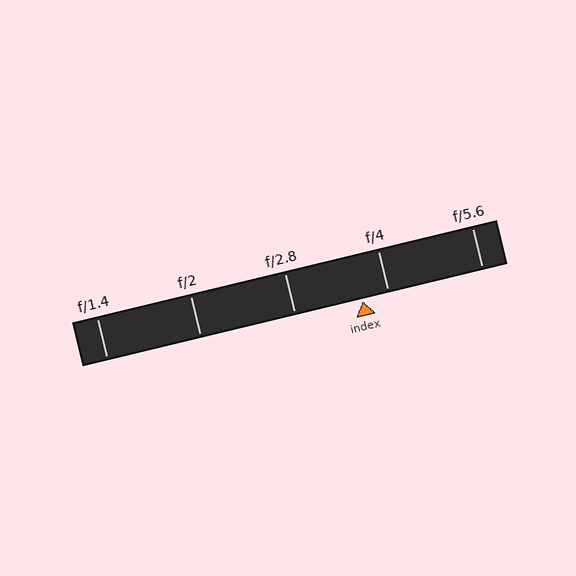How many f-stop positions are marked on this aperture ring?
There are 5 f-stop positions marked.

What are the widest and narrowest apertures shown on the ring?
The widest aperture shown is f/1.4 and the narrowest is f/5.6.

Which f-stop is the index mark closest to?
The index mark is closest to f/4.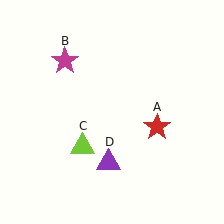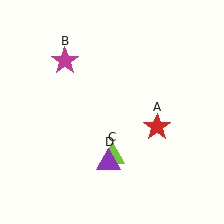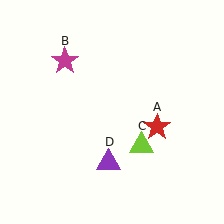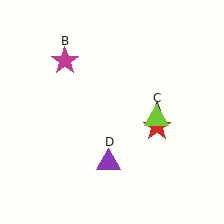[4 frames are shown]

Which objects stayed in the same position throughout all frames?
Red star (object A) and magenta star (object B) and purple triangle (object D) remained stationary.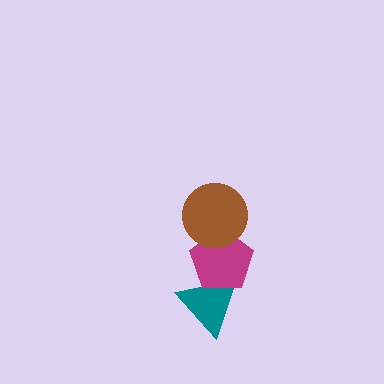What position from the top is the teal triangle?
The teal triangle is 3rd from the top.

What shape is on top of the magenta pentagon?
The brown circle is on top of the magenta pentagon.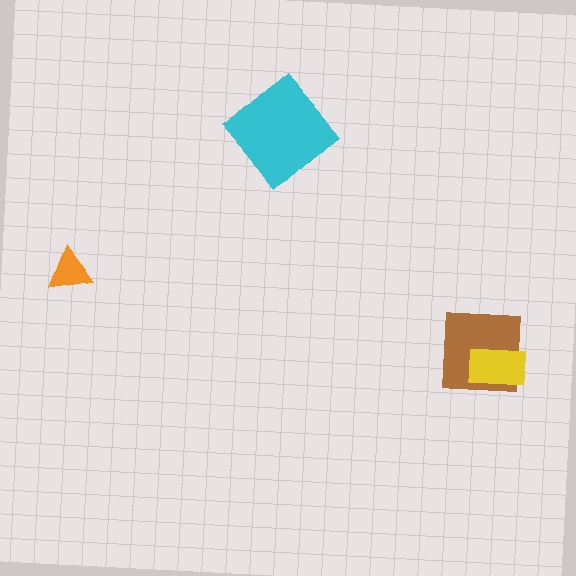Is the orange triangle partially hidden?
No, no other shape covers it.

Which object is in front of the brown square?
The yellow rectangle is in front of the brown square.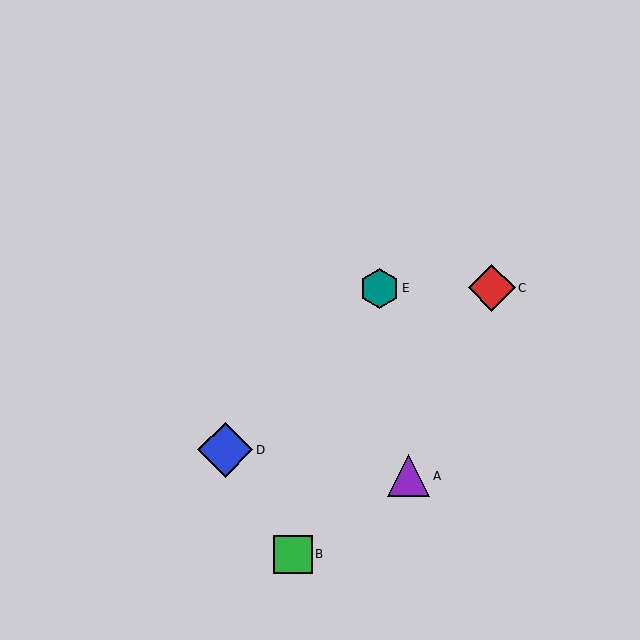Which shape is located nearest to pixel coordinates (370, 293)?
The teal hexagon (labeled E) at (379, 288) is nearest to that location.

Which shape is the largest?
The blue diamond (labeled D) is the largest.